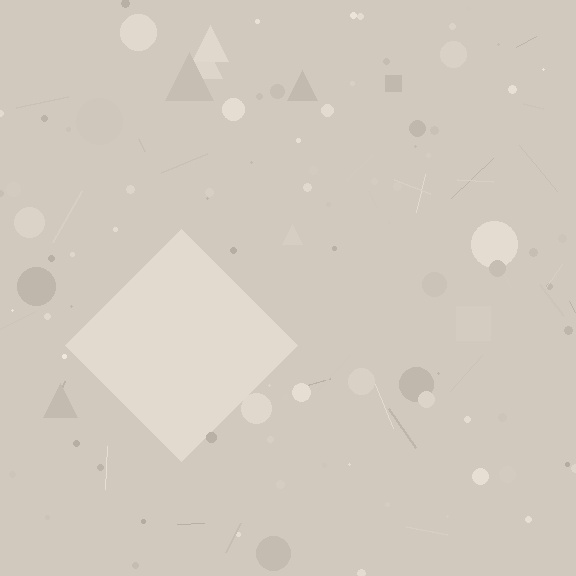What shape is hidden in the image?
A diamond is hidden in the image.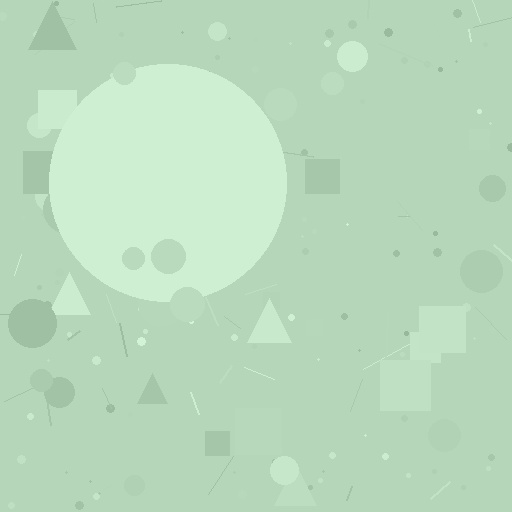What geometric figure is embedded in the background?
A circle is embedded in the background.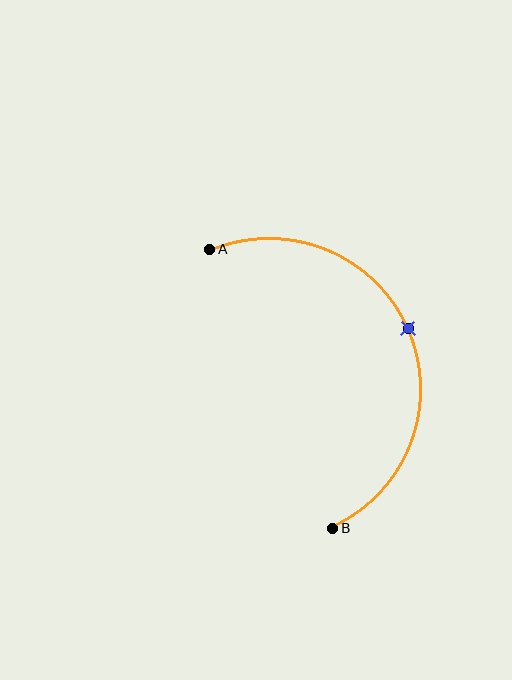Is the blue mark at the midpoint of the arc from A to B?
Yes. The blue mark lies on the arc at equal arc-length from both A and B — it is the arc midpoint.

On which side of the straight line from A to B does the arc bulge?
The arc bulges to the right of the straight line connecting A and B.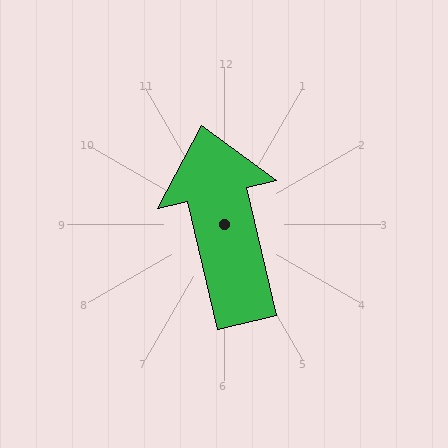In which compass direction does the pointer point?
North.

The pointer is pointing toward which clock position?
Roughly 12 o'clock.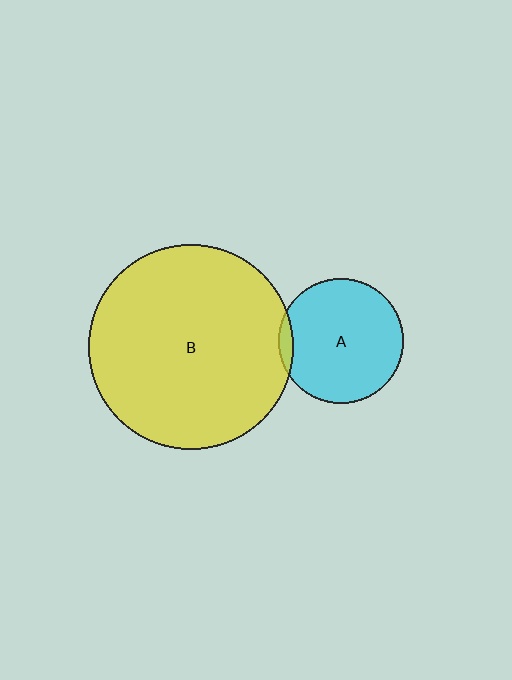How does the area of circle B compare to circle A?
Approximately 2.7 times.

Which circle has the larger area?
Circle B (yellow).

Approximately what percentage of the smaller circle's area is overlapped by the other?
Approximately 5%.